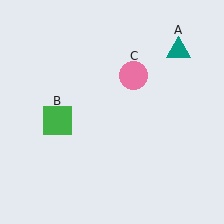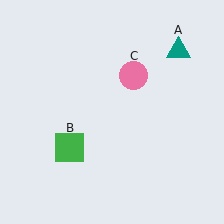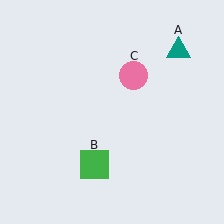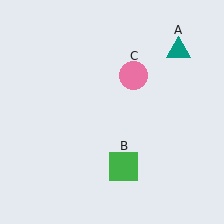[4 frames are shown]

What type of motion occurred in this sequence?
The green square (object B) rotated counterclockwise around the center of the scene.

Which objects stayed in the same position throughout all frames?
Teal triangle (object A) and pink circle (object C) remained stationary.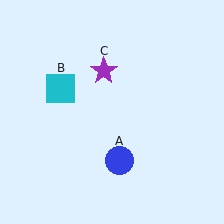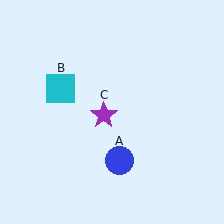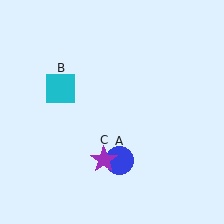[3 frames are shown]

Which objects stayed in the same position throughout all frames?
Blue circle (object A) and cyan square (object B) remained stationary.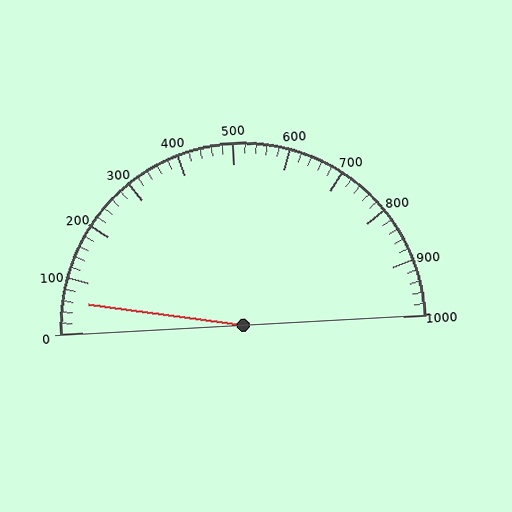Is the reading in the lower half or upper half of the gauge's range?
The reading is in the lower half of the range (0 to 1000).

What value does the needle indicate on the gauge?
The needle indicates approximately 60.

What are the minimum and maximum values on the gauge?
The gauge ranges from 0 to 1000.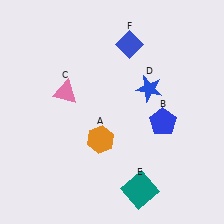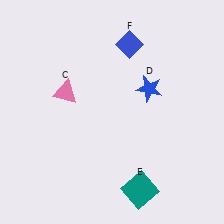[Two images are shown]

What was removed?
The blue pentagon (B), the orange hexagon (A) were removed in Image 2.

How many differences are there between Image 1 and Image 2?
There are 2 differences between the two images.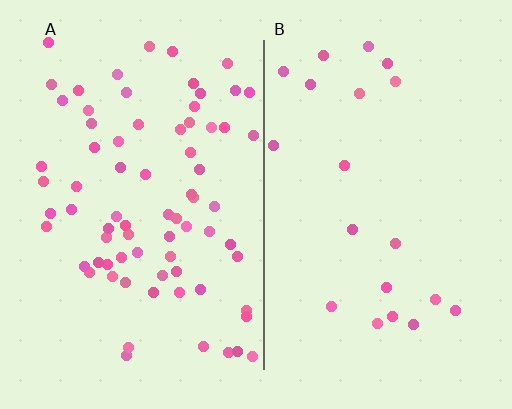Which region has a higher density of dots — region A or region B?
A (the left).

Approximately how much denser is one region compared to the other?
Approximately 3.7× — region A over region B.